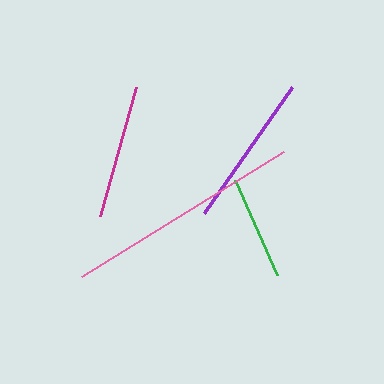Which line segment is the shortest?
The green line is the shortest at approximately 104 pixels.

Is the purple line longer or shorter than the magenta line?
The purple line is longer than the magenta line.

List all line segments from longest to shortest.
From longest to shortest: pink, purple, magenta, green.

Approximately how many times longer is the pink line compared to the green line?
The pink line is approximately 2.3 times the length of the green line.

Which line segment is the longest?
The pink line is the longest at approximately 237 pixels.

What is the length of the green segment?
The green segment is approximately 104 pixels long.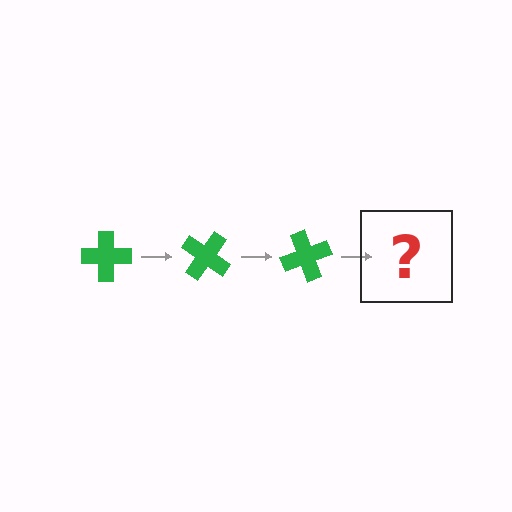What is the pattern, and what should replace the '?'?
The pattern is that the cross rotates 35 degrees each step. The '?' should be a green cross rotated 105 degrees.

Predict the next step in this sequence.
The next step is a green cross rotated 105 degrees.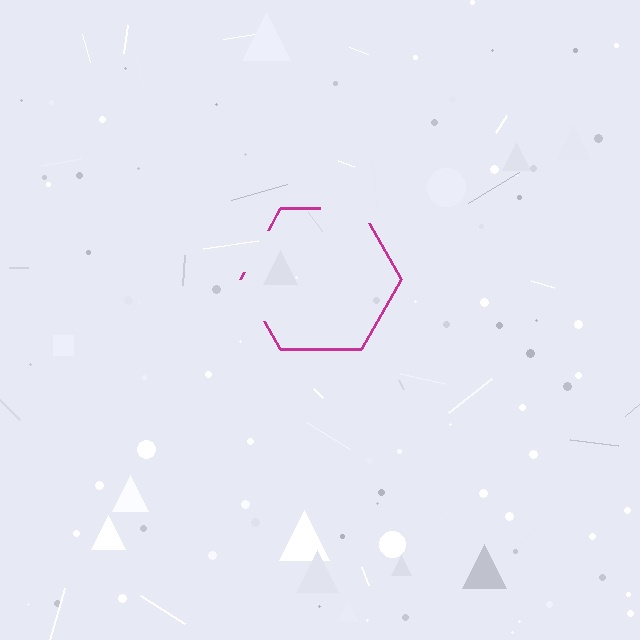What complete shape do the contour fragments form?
The contour fragments form a hexagon.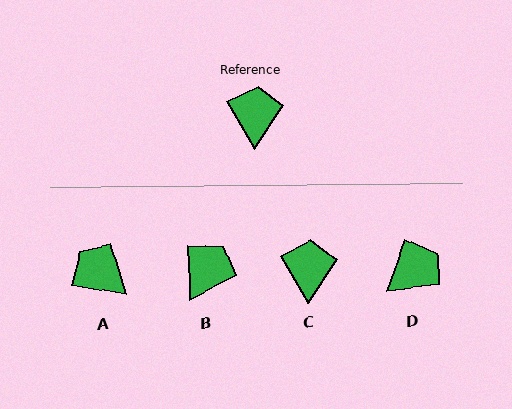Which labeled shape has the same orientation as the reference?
C.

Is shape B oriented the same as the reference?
No, it is off by about 30 degrees.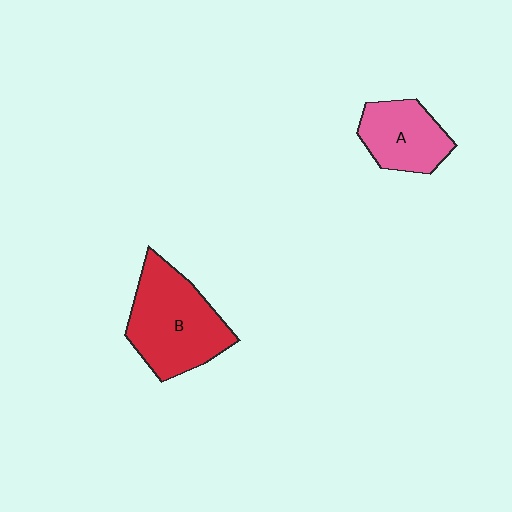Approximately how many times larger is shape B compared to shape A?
Approximately 1.6 times.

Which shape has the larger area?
Shape B (red).